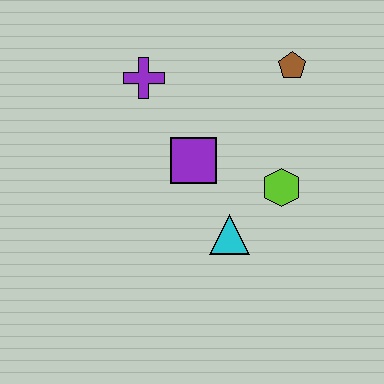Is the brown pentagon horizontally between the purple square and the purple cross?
No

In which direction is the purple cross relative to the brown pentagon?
The purple cross is to the left of the brown pentagon.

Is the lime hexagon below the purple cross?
Yes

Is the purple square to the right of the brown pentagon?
No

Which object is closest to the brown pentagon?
The lime hexagon is closest to the brown pentagon.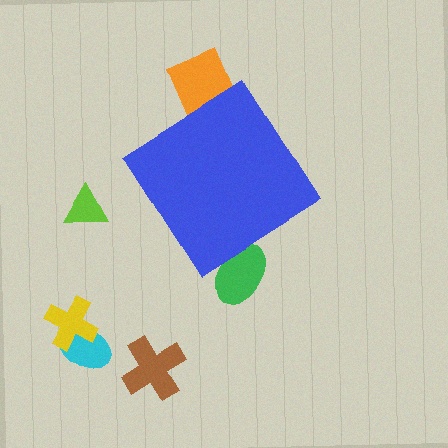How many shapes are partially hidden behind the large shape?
2 shapes are partially hidden.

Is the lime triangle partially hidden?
No, the lime triangle is fully visible.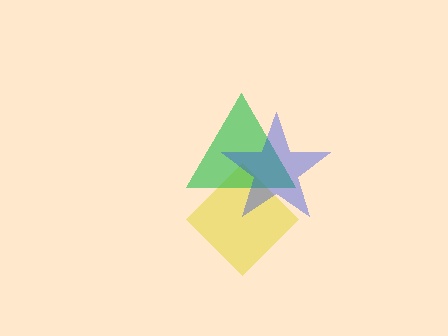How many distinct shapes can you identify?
There are 3 distinct shapes: a yellow diamond, a green triangle, a blue star.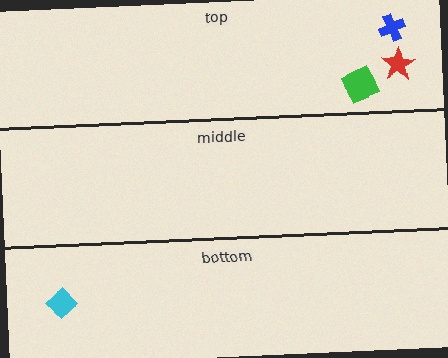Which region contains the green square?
The top region.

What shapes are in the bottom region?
The cyan diamond.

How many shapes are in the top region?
3.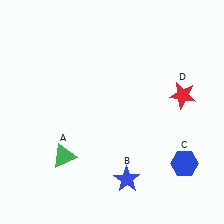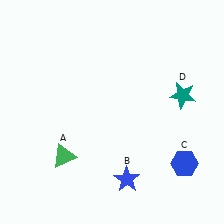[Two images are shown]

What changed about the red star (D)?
In Image 1, D is red. In Image 2, it changed to teal.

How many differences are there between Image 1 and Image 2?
There is 1 difference between the two images.